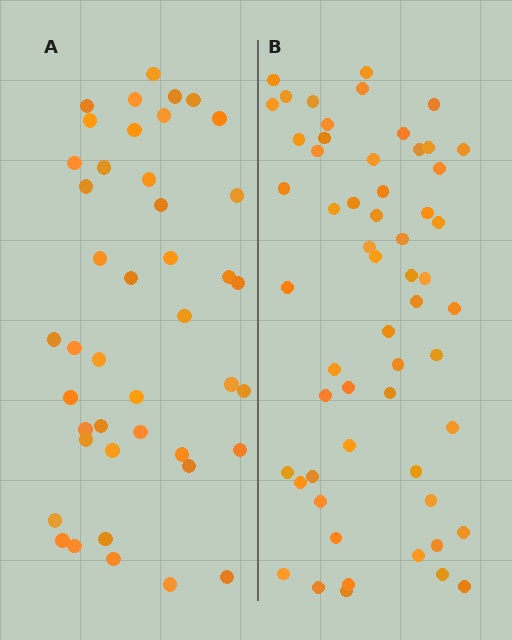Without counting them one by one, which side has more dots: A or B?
Region B (the right region) has more dots.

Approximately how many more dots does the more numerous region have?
Region B has approximately 15 more dots than region A.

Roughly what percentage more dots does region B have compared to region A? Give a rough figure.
About 35% more.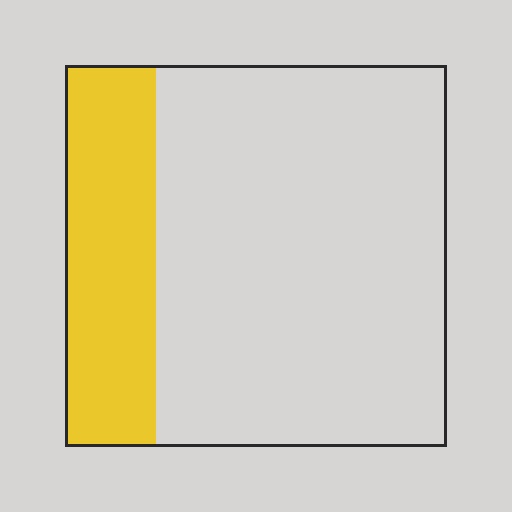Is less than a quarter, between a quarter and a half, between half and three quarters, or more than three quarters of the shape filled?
Less than a quarter.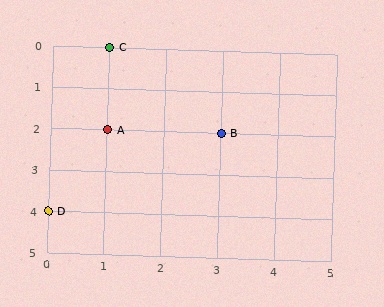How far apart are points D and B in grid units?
Points D and B are 3 columns and 2 rows apart (about 3.6 grid units diagonally).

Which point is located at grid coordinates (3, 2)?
Point B is at (3, 2).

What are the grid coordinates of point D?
Point D is at grid coordinates (0, 4).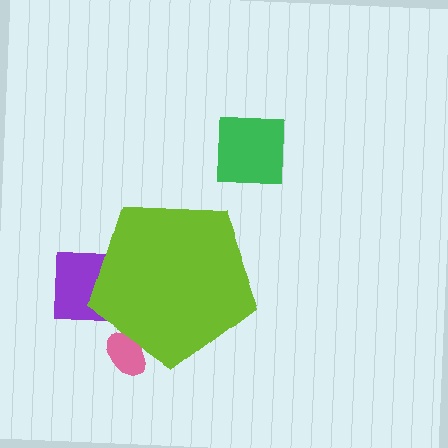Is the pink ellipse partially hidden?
Yes, the pink ellipse is partially hidden behind the lime pentagon.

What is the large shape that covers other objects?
A lime pentagon.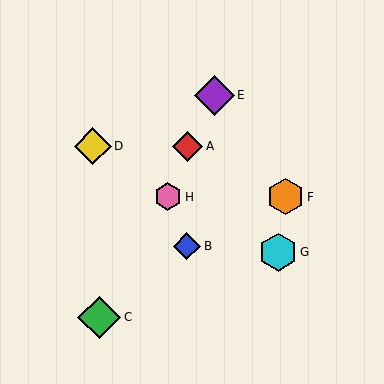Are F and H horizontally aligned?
Yes, both are at y≈197.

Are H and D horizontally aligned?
No, H is at y≈197 and D is at y≈146.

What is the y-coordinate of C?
Object C is at y≈317.